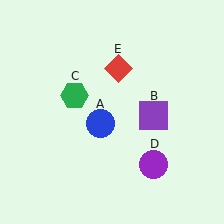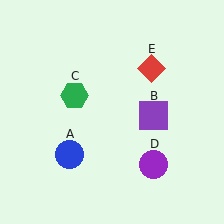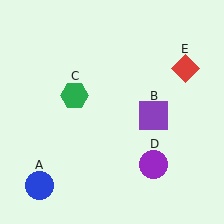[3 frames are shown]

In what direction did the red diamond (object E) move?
The red diamond (object E) moved right.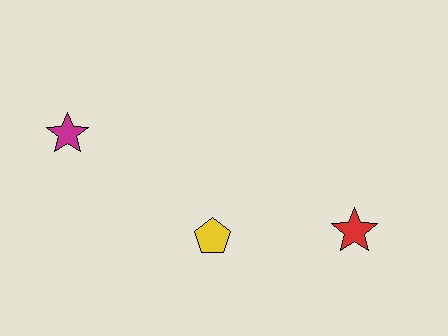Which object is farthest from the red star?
The magenta star is farthest from the red star.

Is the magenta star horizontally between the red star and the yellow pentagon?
No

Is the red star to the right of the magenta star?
Yes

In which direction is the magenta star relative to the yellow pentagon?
The magenta star is to the left of the yellow pentagon.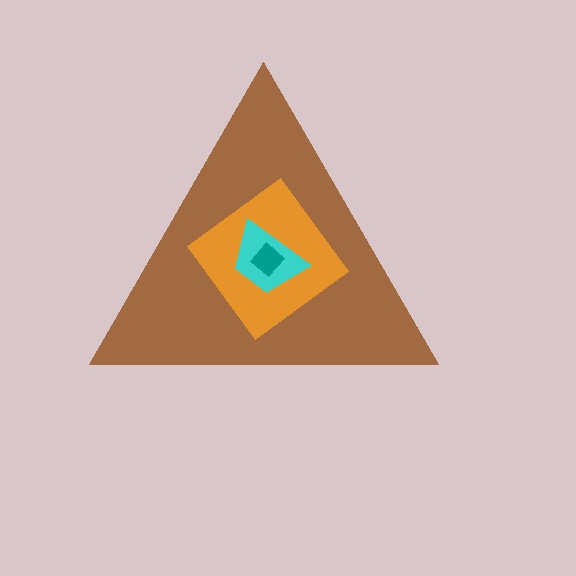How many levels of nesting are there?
4.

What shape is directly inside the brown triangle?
The orange diamond.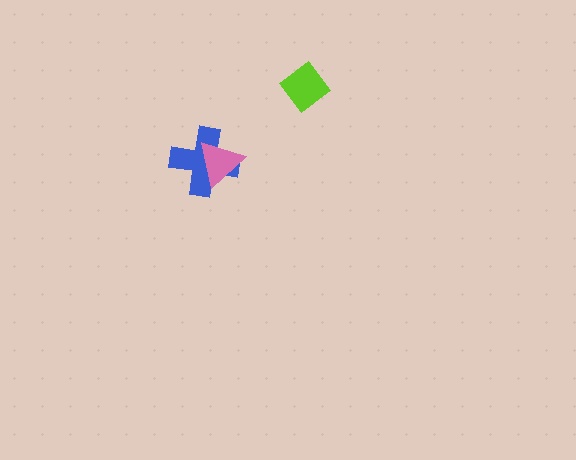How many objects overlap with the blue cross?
1 object overlaps with the blue cross.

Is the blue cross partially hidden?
Yes, it is partially covered by another shape.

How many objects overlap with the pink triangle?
1 object overlaps with the pink triangle.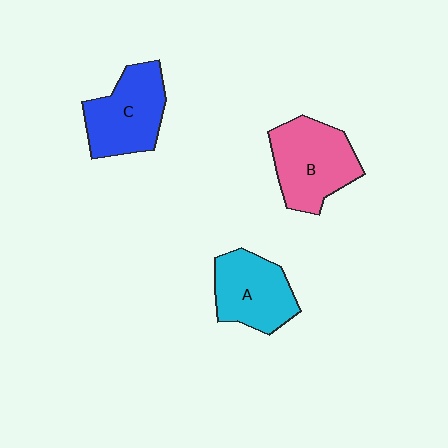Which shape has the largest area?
Shape B (pink).